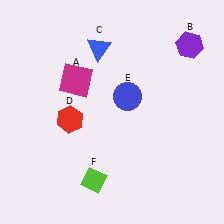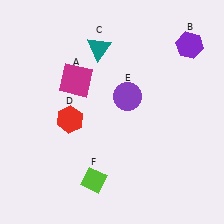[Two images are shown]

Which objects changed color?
C changed from blue to teal. E changed from blue to purple.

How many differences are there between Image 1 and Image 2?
There are 2 differences between the two images.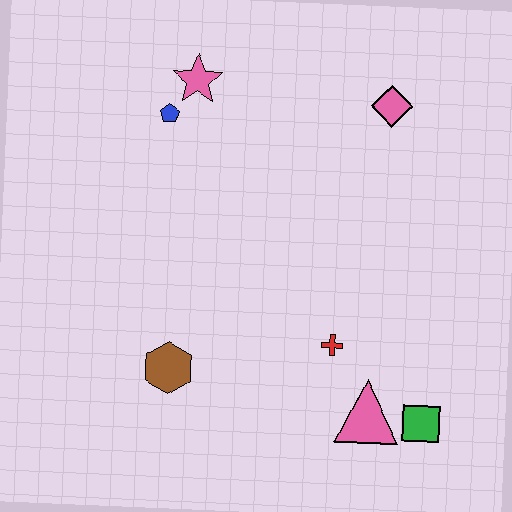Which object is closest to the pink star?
The blue pentagon is closest to the pink star.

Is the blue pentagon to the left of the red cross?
Yes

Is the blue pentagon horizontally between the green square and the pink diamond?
No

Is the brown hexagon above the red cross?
No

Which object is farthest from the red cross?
The pink star is farthest from the red cross.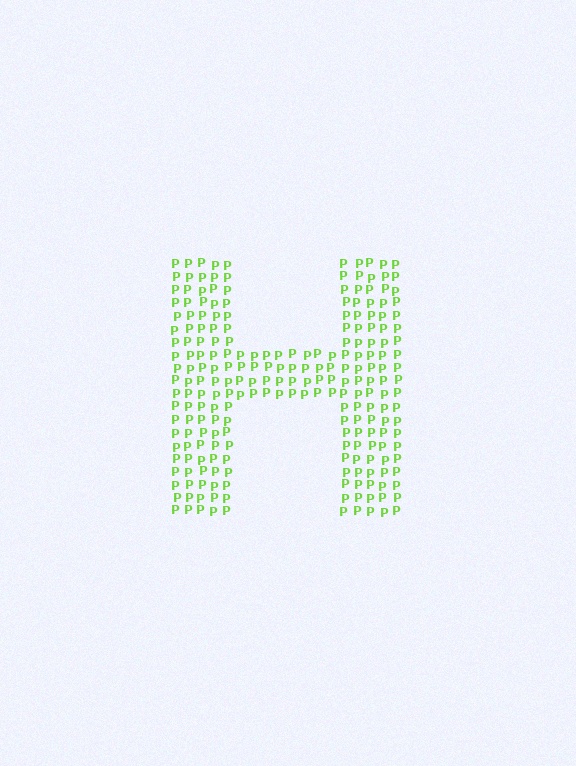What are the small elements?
The small elements are letter P's.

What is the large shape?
The large shape is the letter H.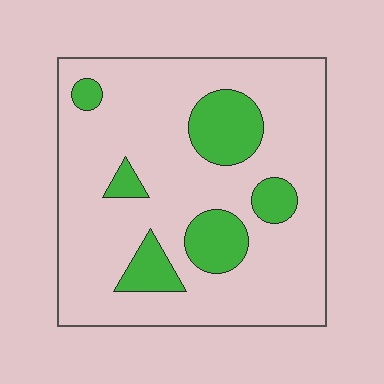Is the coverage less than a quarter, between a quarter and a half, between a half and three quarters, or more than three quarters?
Less than a quarter.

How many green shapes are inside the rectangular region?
6.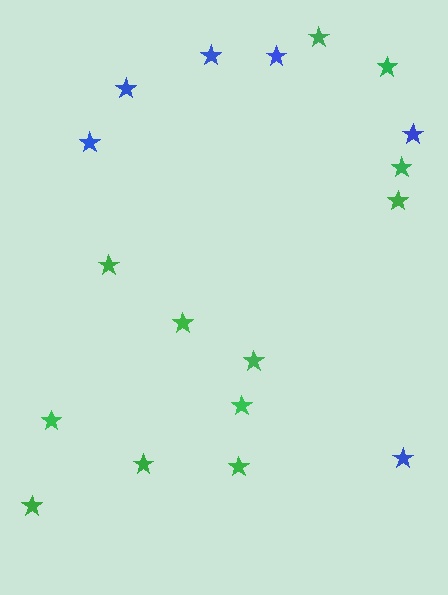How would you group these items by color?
There are 2 groups: one group of blue stars (6) and one group of green stars (12).